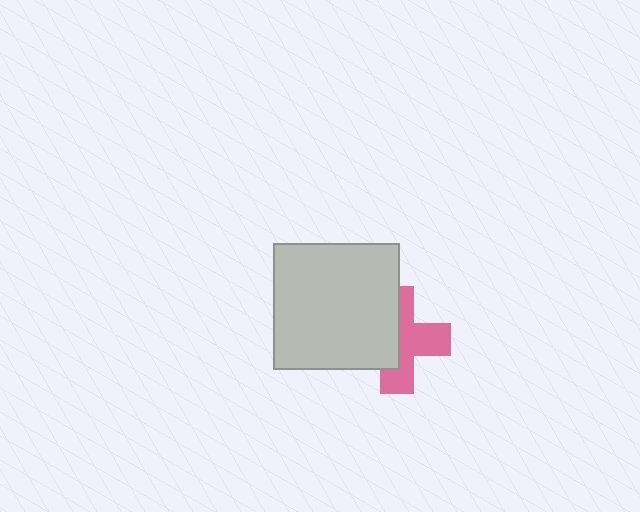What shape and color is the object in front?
The object in front is a light gray square.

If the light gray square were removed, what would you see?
You would see the complete pink cross.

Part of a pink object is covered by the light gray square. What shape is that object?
It is a cross.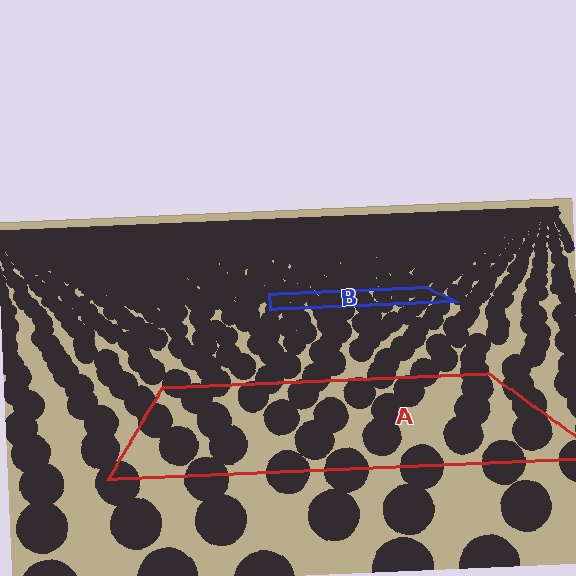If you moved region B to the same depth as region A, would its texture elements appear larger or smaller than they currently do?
They would appear larger. At a closer depth, the same texture elements are projected at a bigger on-screen size.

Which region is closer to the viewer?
Region A is closer. The texture elements there are larger and more spread out.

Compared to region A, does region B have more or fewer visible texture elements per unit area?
Region B has more texture elements per unit area — they are packed more densely because it is farther away.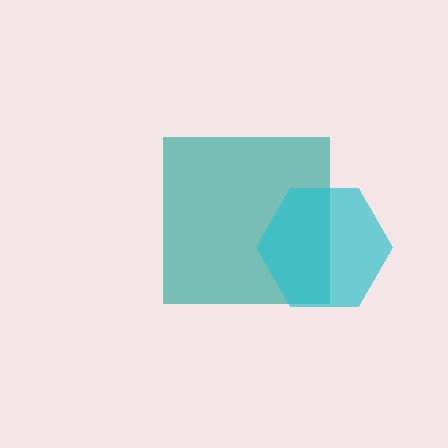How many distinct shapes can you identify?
There are 2 distinct shapes: a teal square, a cyan hexagon.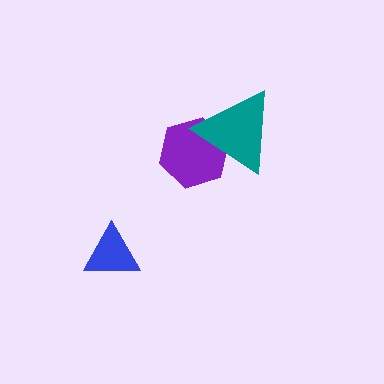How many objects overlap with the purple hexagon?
1 object overlaps with the purple hexagon.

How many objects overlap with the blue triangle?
0 objects overlap with the blue triangle.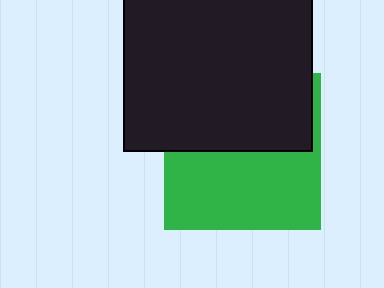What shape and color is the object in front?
The object in front is a black square.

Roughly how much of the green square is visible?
About half of it is visible (roughly 53%).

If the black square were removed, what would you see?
You would see the complete green square.